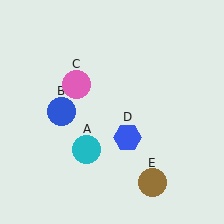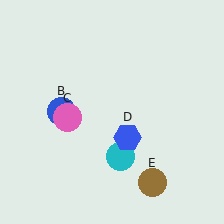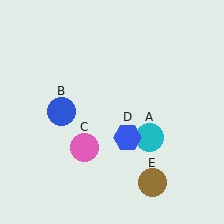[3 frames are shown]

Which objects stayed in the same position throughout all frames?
Blue circle (object B) and blue hexagon (object D) and brown circle (object E) remained stationary.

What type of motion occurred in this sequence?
The cyan circle (object A), pink circle (object C) rotated counterclockwise around the center of the scene.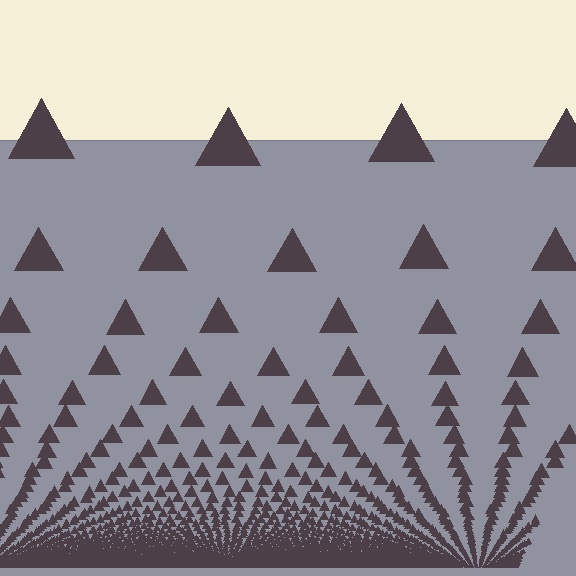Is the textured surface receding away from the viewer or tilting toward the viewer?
The surface appears to tilt toward the viewer. Texture elements get larger and sparser toward the top.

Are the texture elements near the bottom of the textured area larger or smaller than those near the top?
Smaller. The gradient is inverted — elements near the bottom are smaller and denser.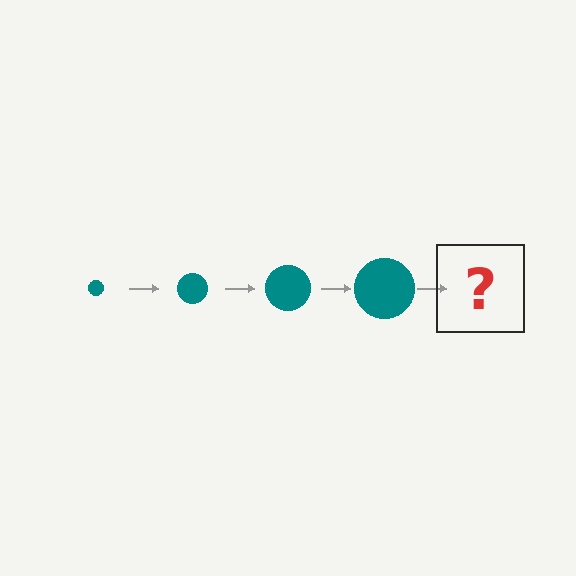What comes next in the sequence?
The next element should be a teal circle, larger than the previous one.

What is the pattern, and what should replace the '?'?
The pattern is that the circle gets progressively larger each step. The '?' should be a teal circle, larger than the previous one.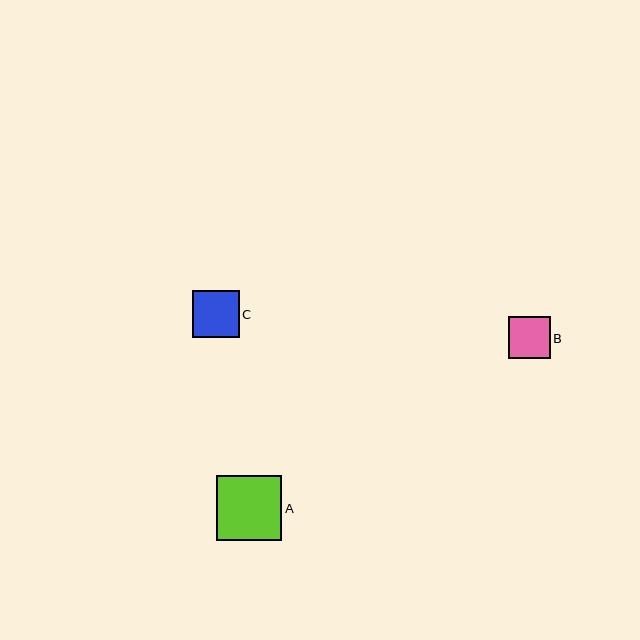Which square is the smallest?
Square B is the smallest with a size of approximately 42 pixels.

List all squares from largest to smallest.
From largest to smallest: A, C, B.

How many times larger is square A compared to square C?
Square A is approximately 1.4 times the size of square C.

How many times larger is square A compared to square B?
Square A is approximately 1.5 times the size of square B.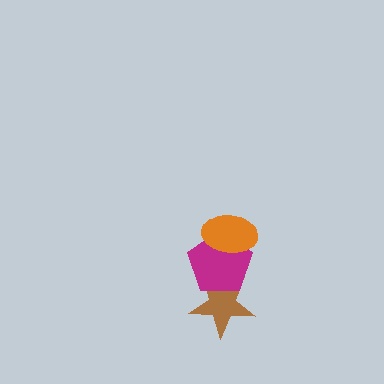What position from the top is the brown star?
The brown star is 3rd from the top.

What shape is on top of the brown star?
The magenta pentagon is on top of the brown star.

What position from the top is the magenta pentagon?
The magenta pentagon is 2nd from the top.